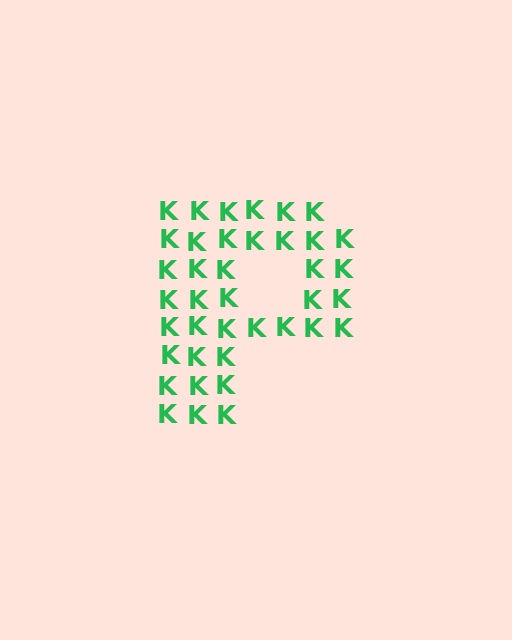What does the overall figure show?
The overall figure shows the letter P.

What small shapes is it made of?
It is made of small letter K's.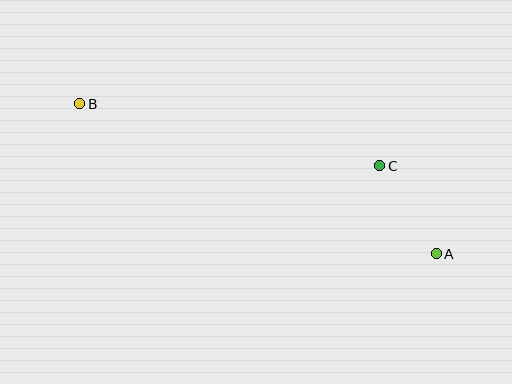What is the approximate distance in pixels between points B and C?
The distance between B and C is approximately 307 pixels.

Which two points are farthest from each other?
Points A and B are farthest from each other.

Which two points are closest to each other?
Points A and C are closest to each other.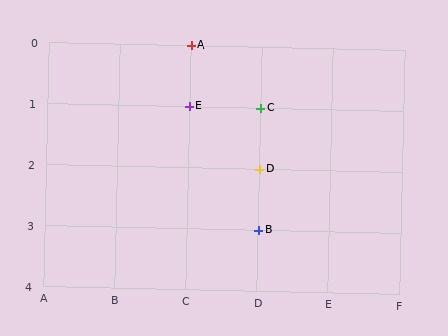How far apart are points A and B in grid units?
Points A and B are 1 column and 3 rows apart (about 3.2 grid units diagonally).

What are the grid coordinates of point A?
Point A is at grid coordinates (C, 0).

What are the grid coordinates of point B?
Point B is at grid coordinates (D, 3).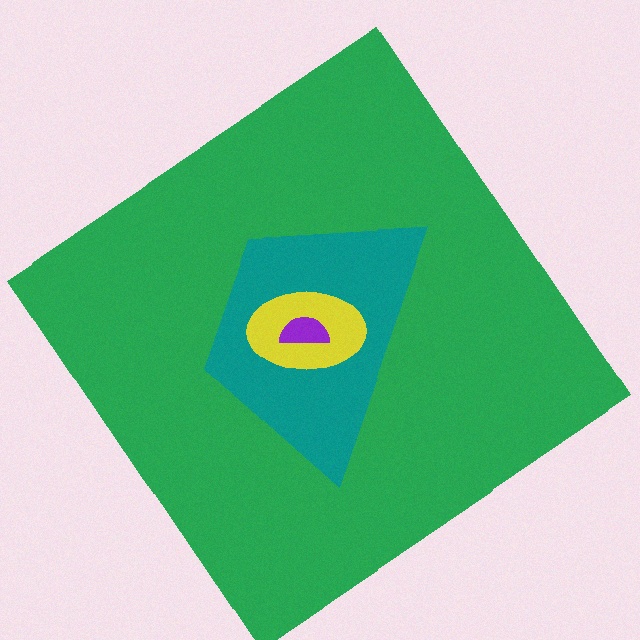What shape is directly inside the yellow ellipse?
The purple semicircle.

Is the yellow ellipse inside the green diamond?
Yes.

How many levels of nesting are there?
4.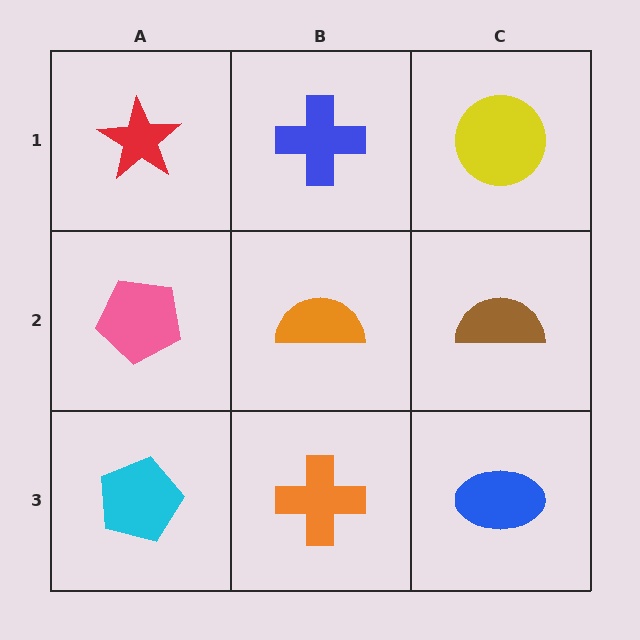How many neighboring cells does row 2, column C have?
3.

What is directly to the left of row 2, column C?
An orange semicircle.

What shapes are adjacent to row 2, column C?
A yellow circle (row 1, column C), a blue ellipse (row 3, column C), an orange semicircle (row 2, column B).